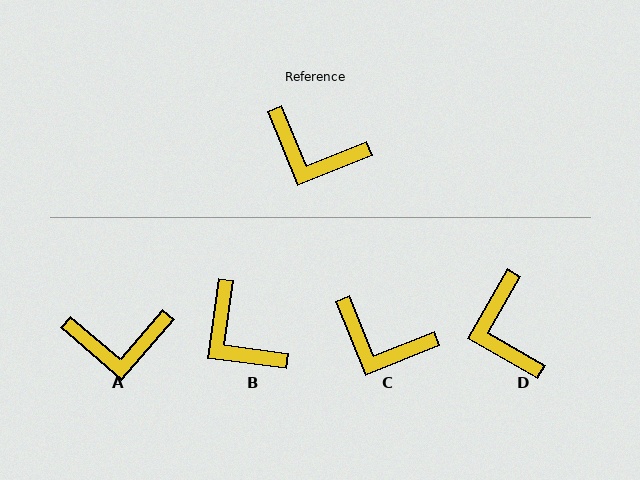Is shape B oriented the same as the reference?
No, it is off by about 30 degrees.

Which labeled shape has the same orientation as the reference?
C.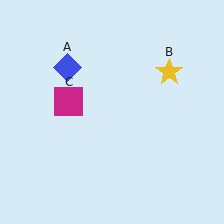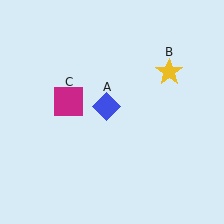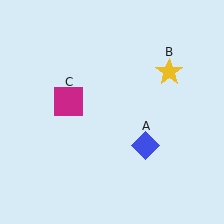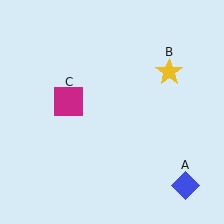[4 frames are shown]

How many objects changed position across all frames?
1 object changed position: blue diamond (object A).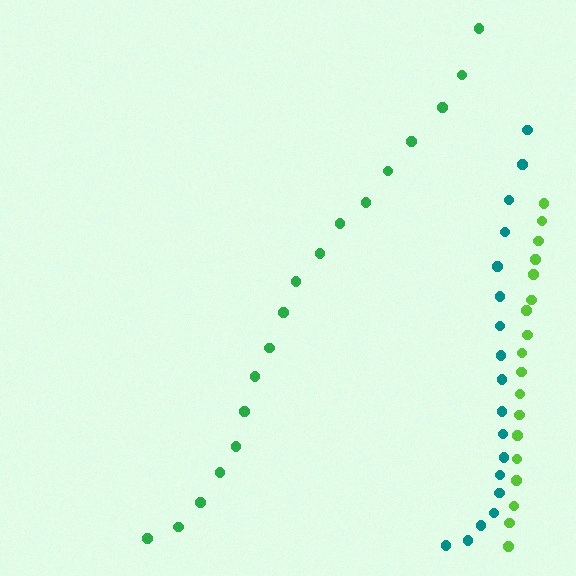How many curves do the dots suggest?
There are 3 distinct paths.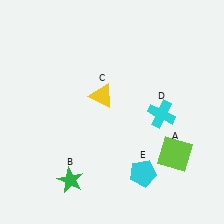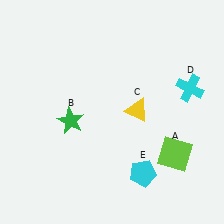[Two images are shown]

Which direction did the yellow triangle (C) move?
The yellow triangle (C) moved right.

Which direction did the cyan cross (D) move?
The cyan cross (D) moved right.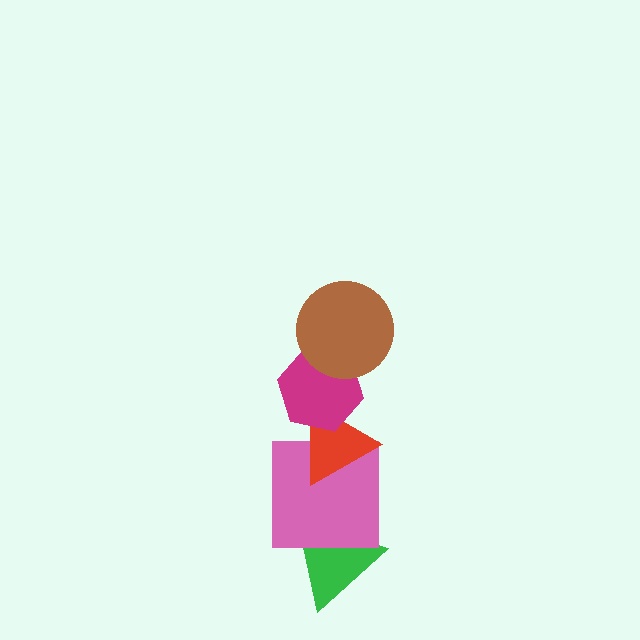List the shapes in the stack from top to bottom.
From top to bottom: the brown circle, the magenta hexagon, the red triangle, the pink square, the green triangle.